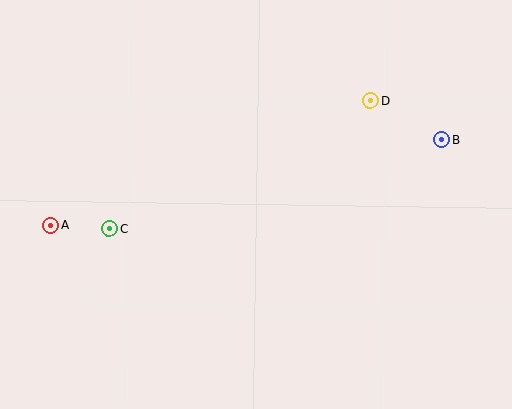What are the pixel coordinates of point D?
Point D is at (371, 100).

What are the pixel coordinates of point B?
Point B is at (442, 140).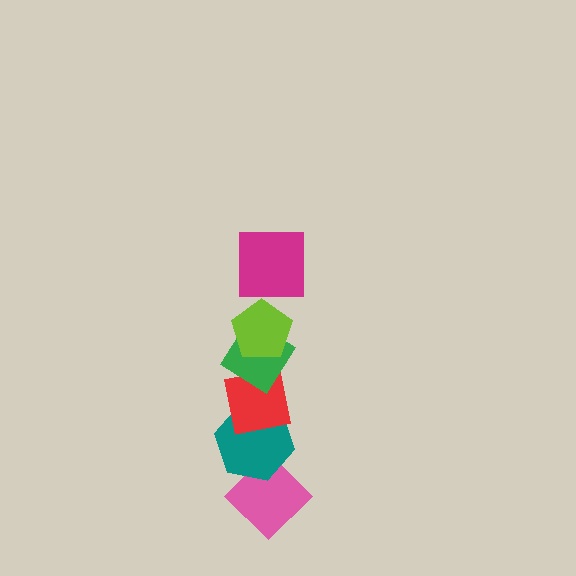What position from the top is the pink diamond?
The pink diamond is 6th from the top.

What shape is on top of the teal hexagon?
The red square is on top of the teal hexagon.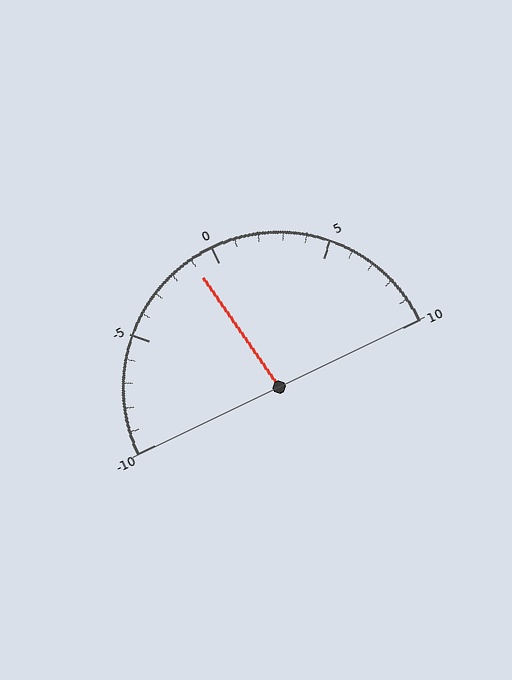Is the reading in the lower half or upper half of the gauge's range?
The reading is in the lower half of the range (-10 to 10).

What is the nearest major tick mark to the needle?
The nearest major tick mark is 0.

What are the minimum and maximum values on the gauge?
The gauge ranges from -10 to 10.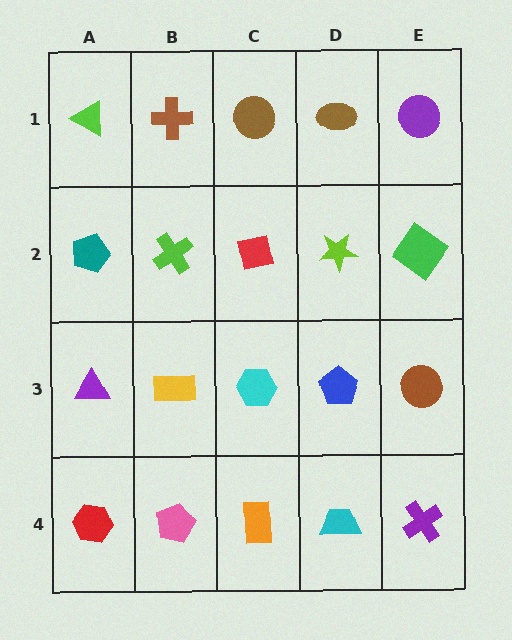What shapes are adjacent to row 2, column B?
A brown cross (row 1, column B), a yellow rectangle (row 3, column B), a teal pentagon (row 2, column A), a red square (row 2, column C).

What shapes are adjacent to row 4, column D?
A blue pentagon (row 3, column D), an orange rectangle (row 4, column C), a purple cross (row 4, column E).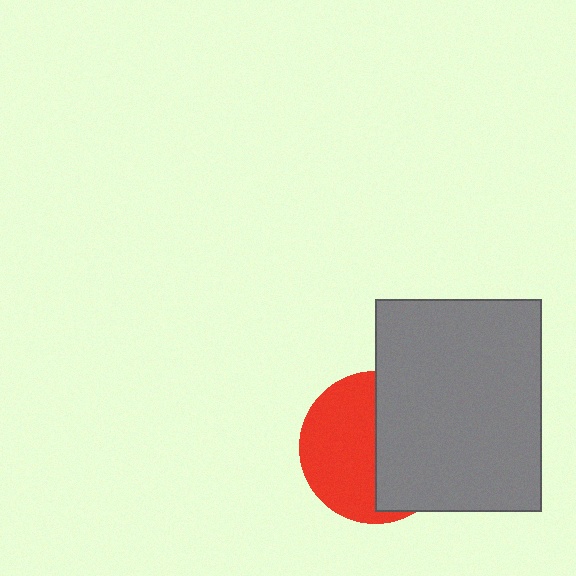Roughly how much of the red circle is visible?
About half of it is visible (roughly 52%).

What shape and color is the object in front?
The object in front is a gray rectangle.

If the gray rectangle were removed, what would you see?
You would see the complete red circle.